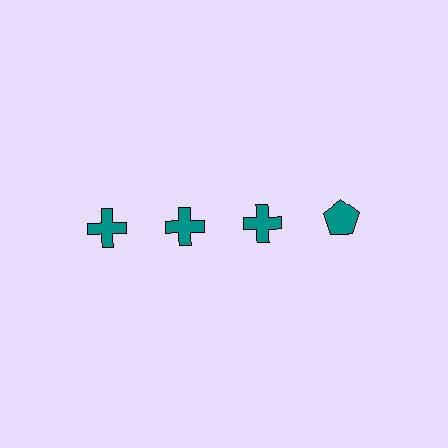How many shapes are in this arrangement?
There are 4 shapes arranged in a grid pattern.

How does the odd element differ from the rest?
It has a different shape: pentagon instead of cross.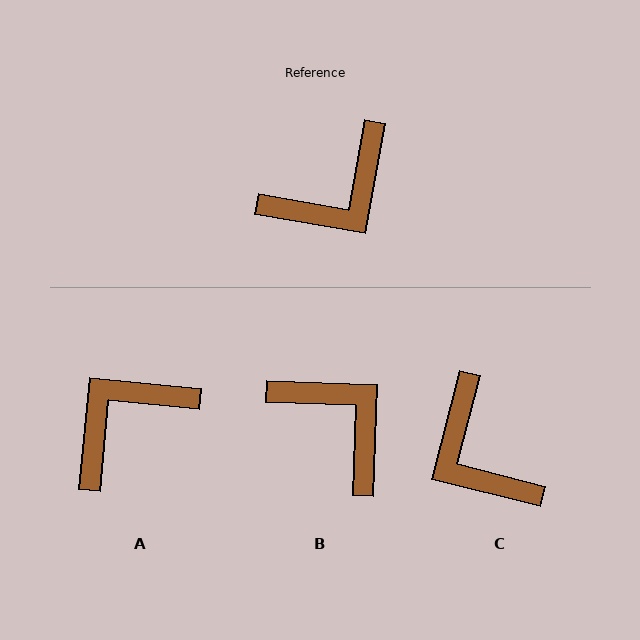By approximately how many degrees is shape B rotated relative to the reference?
Approximately 98 degrees counter-clockwise.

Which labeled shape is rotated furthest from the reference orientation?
A, about 175 degrees away.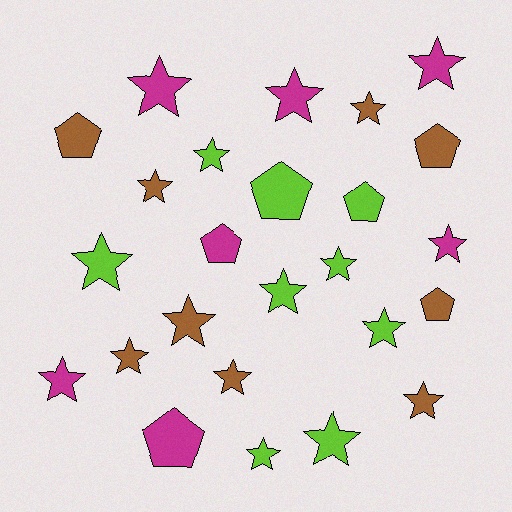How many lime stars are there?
There are 7 lime stars.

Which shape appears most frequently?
Star, with 18 objects.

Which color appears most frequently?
Brown, with 9 objects.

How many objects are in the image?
There are 25 objects.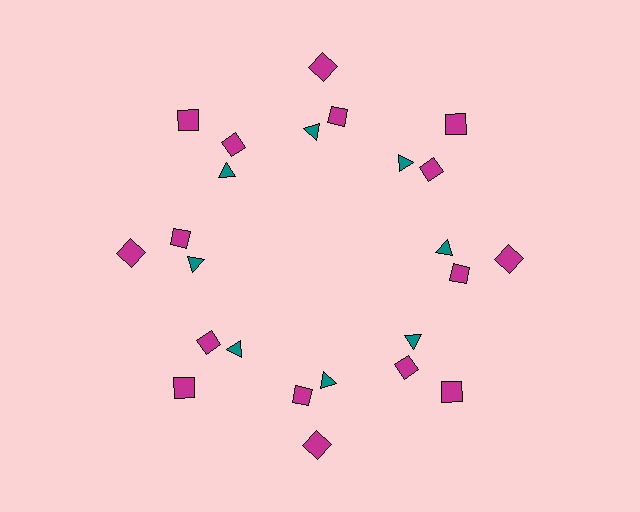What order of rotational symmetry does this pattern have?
This pattern has 8-fold rotational symmetry.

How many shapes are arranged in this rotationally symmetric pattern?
There are 24 shapes, arranged in 8 groups of 3.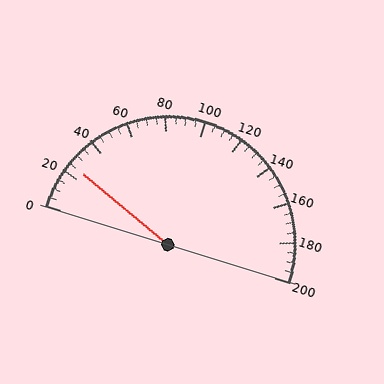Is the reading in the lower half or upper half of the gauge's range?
The reading is in the lower half of the range (0 to 200).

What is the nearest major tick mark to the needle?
The nearest major tick mark is 20.